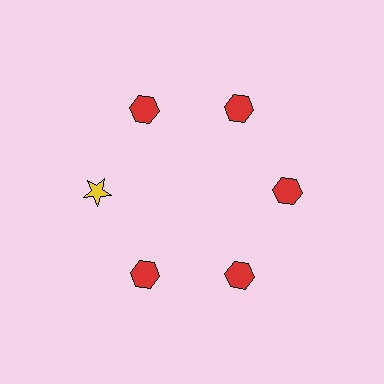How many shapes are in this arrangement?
There are 6 shapes arranged in a ring pattern.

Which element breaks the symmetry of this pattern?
The yellow star at roughly the 9 o'clock position breaks the symmetry. All other shapes are red hexagons.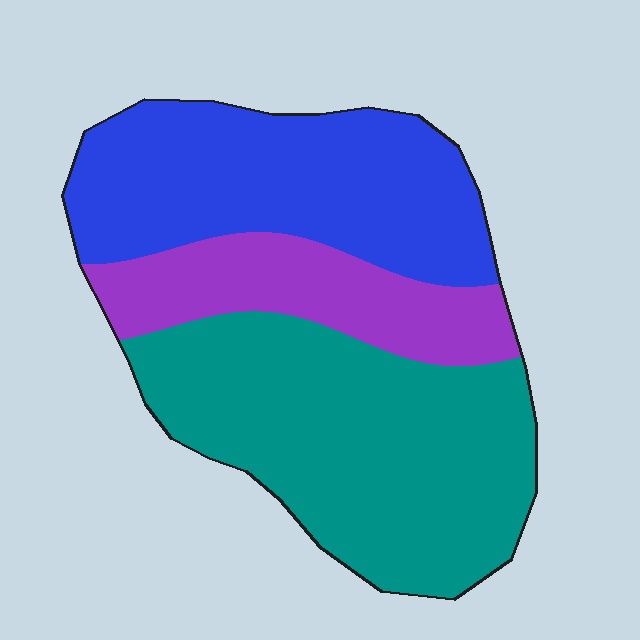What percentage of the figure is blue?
Blue takes up between a third and a half of the figure.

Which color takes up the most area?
Teal, at roughly 45%.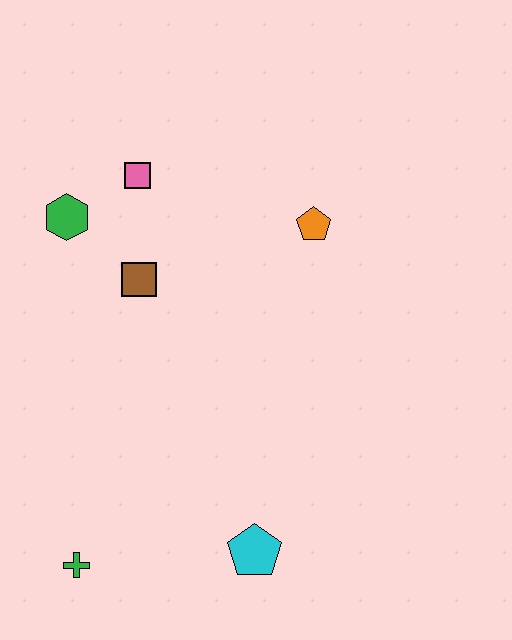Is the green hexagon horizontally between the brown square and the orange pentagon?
No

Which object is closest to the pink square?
The green hexagon is closest to the pink square.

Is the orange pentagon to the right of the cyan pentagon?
Yes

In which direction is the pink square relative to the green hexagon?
The pink square is to the right of the green hexagon.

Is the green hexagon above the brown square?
Yes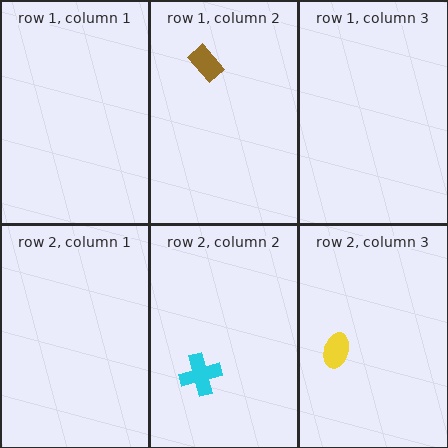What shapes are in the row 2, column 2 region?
The cyan cross.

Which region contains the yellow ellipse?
The row 2, column 3 region.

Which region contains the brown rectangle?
The row 1, column 2 region.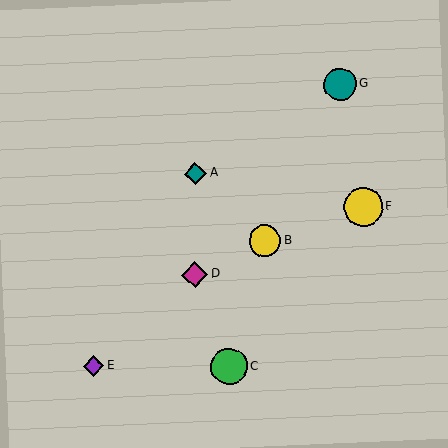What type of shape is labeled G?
Shape G is a teal circle.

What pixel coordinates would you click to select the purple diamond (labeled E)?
Click at (94, 366) to select the purple diamond E.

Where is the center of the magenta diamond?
The center of the magenta diamond is at (195, 275).